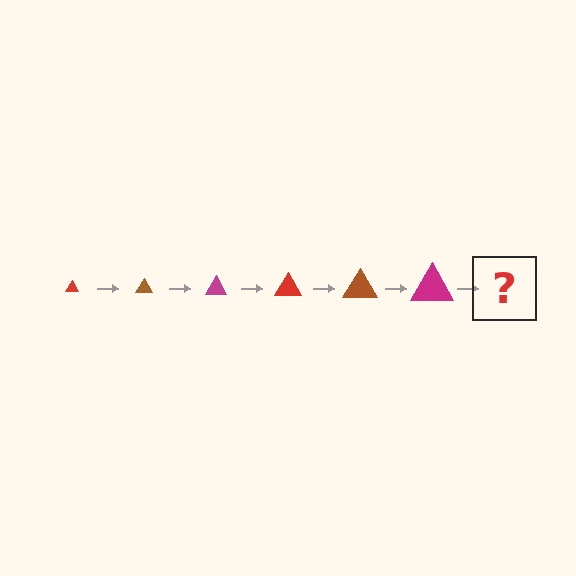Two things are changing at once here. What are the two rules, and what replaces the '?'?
The two rules are that the triangle grows larger each step and the color cycles through red, brown, and magenta. The '?' should be a red triangle, larger than the previous one.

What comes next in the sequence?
The next element should be a red triangle, larger than the previous one.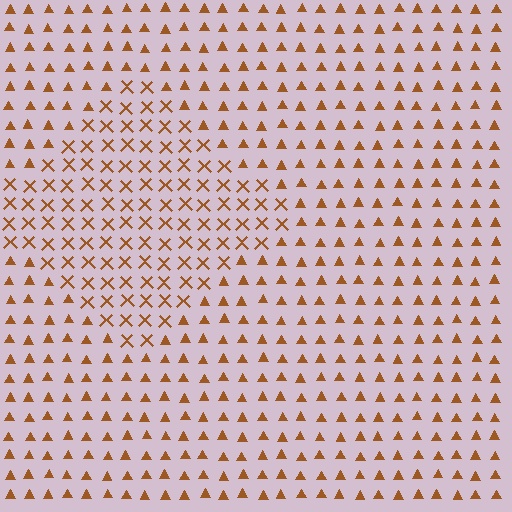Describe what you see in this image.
The image is filled with small brown elements arranged in a uniform grid. A diamond-shaped region contains X marks, while the surrounding area contains triangles. The boundary is defined purely by the change in element shape.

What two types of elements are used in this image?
The image uses X marks inside the diamond region and triangles outside it.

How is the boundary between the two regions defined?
The boundary is defined by a change in element shape: X marks inside vs. triangles outside. All elements share the same color and spacing.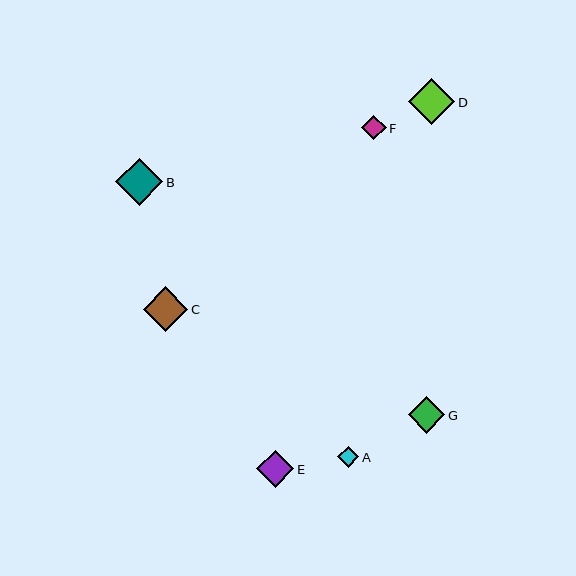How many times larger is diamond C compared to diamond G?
Diamond C is approximately 1.2 times the size of diamond G.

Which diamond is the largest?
Diamond B is the largest with a size of approximately 47 pixels.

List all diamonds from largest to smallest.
From largest to smallest: B, D, C, E, G, F, A.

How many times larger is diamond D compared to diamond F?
Diamond D is approximately 1.9 times the size of diamond F.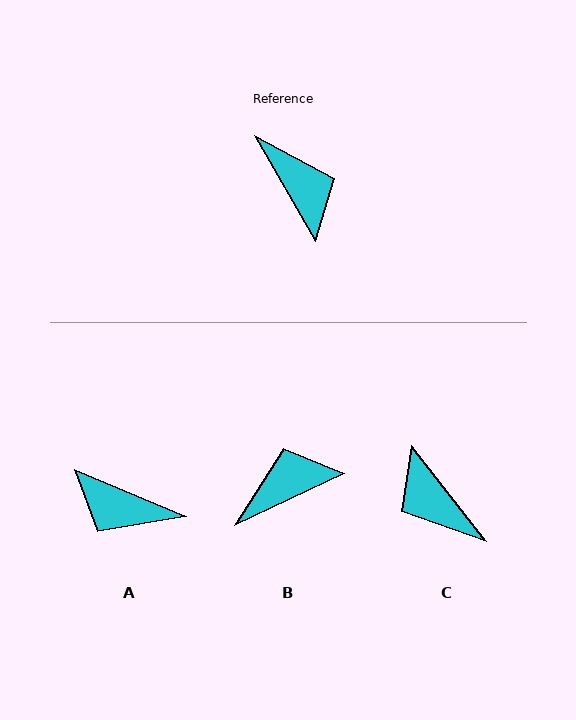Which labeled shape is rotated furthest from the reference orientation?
C, about 172 degrees away.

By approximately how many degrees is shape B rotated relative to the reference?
Approximately 86 degrees counter-clockwise.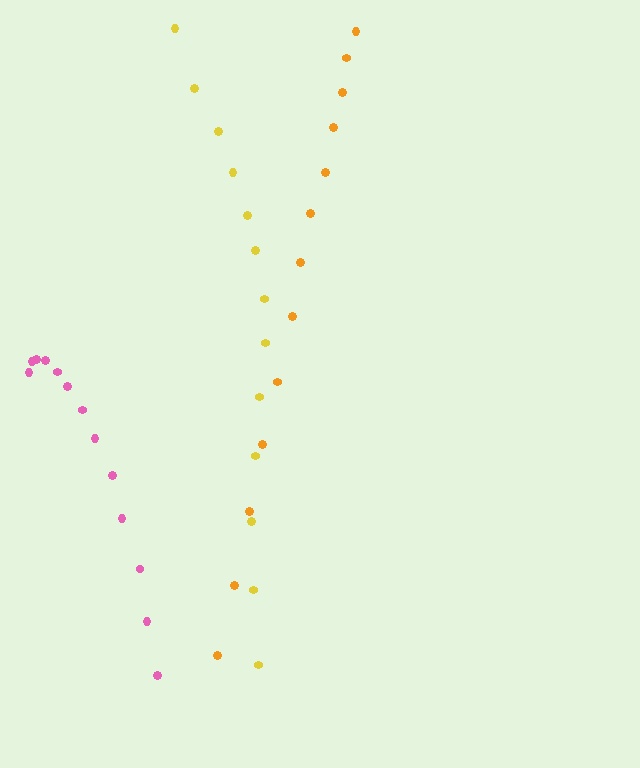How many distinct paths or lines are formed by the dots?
There are 3 distinct paths.